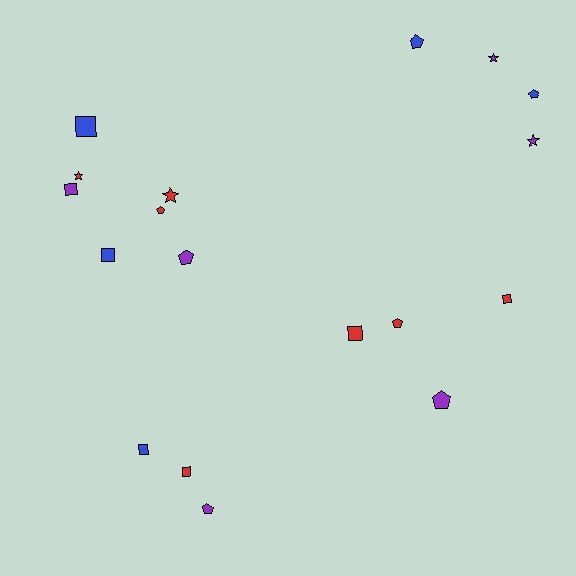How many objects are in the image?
There are 18 objects.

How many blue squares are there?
There are 3 blue squares.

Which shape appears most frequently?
Pentagon, with 7 objects.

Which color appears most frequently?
Red, with 7 objects.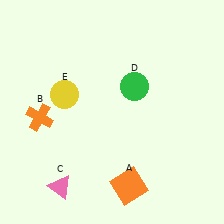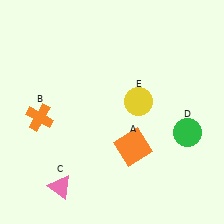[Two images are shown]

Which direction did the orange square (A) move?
The orange square (A) moved up.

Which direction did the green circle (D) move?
The green circle (D) moved right.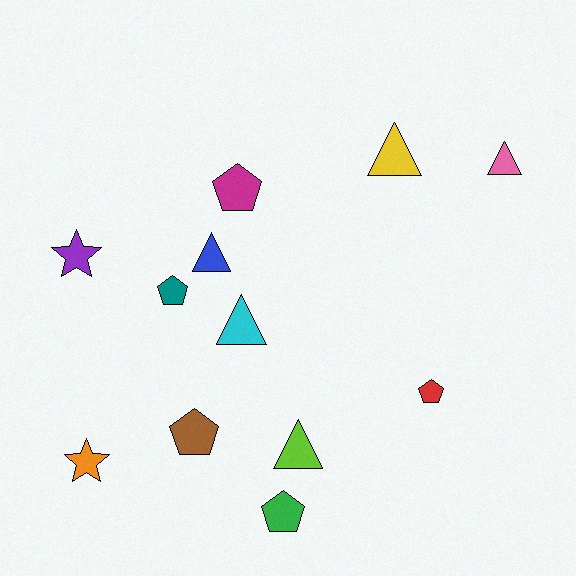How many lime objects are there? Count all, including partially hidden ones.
There is 1 lime object.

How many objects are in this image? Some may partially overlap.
There are 12 objects.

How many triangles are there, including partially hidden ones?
There are 5 triangles.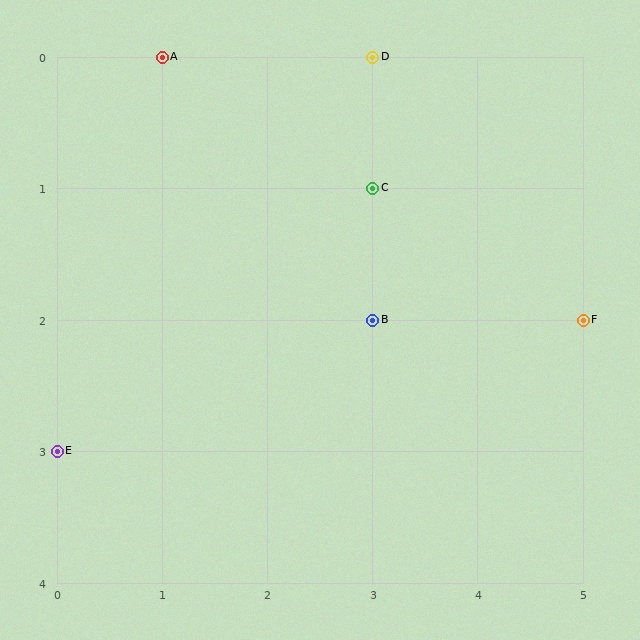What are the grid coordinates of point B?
Point B is at grid coordinates (3, 2).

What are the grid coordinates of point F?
Point F is at grid coordinates (5, 2).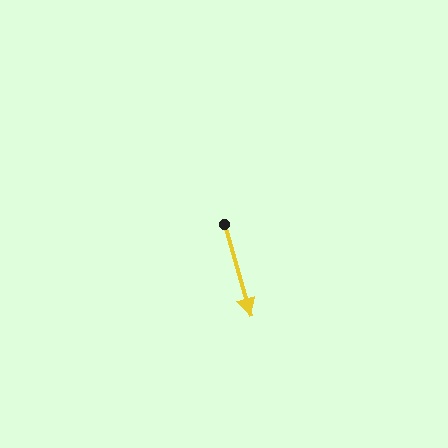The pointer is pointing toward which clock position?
Roughly 5 o'clock.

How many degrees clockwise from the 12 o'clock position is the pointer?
Approximately 164 degrees.